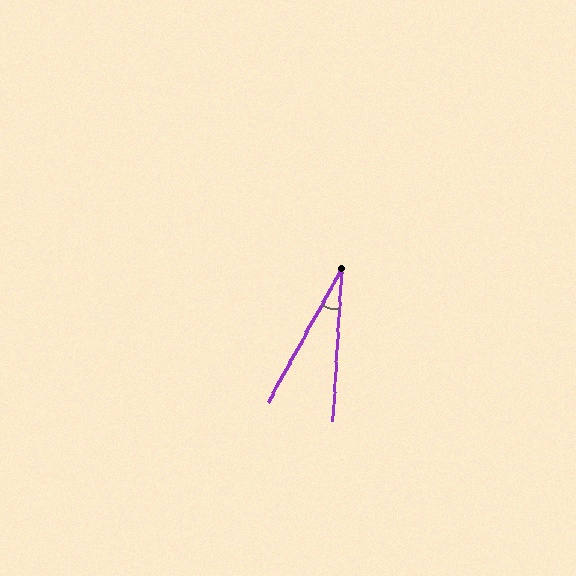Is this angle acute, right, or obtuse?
It is acute.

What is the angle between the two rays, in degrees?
Approximately 25 degrees.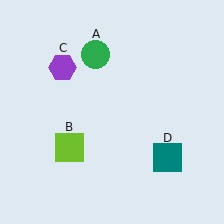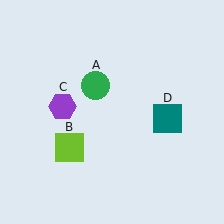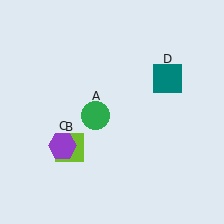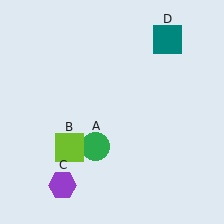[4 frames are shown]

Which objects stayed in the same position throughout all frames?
Lime square (object B) remained stationary.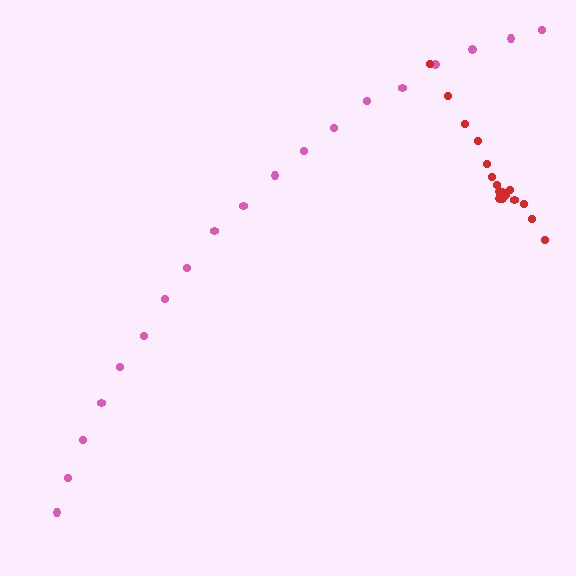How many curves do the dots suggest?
There are 2 distinct paths.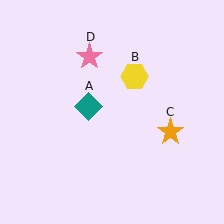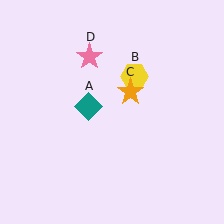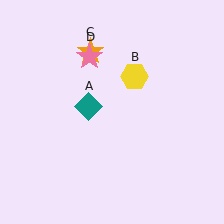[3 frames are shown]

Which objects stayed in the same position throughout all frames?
Teal diamond (object A) and yellow hexagon (object B) and pink star (object D) remained stationary.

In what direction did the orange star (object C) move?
The orange star (object C) moved up and to the left.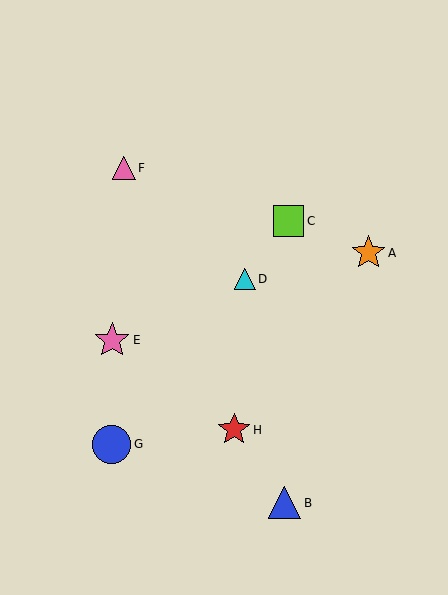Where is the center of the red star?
The center of the red star is at (234, 430).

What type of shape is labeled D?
Shape D is a cyan triangle.